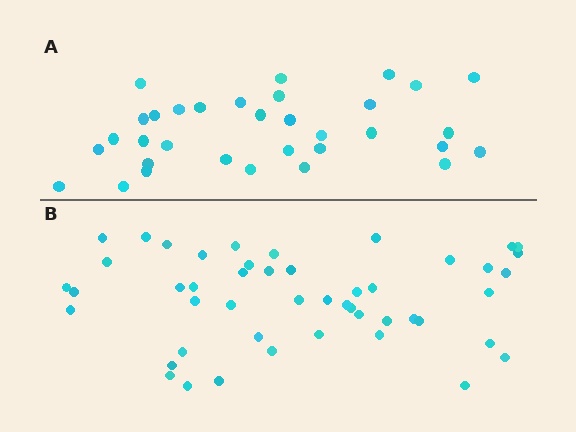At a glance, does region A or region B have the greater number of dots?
Region B (the bottom region) has more dots.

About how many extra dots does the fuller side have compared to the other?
Region B has approximately 15 more dots than region A.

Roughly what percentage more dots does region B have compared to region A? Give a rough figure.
About 45% more.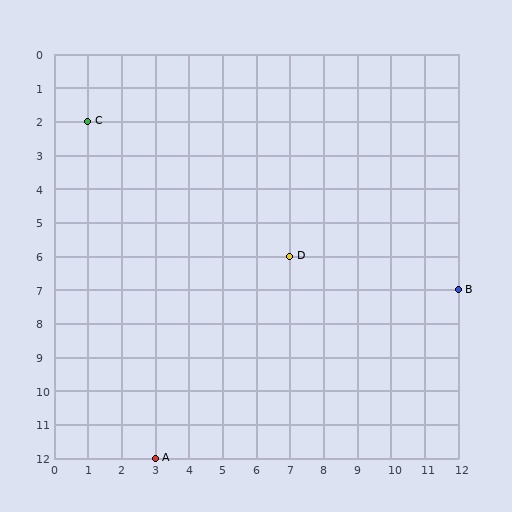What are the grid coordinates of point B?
Point B is at grid coordinates (12, 7).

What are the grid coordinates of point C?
Point C is at grid coordinates (1, 2).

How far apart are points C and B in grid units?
Points C and B are 11 columns and 5 rows apart (about 12.1 grid units diagonally).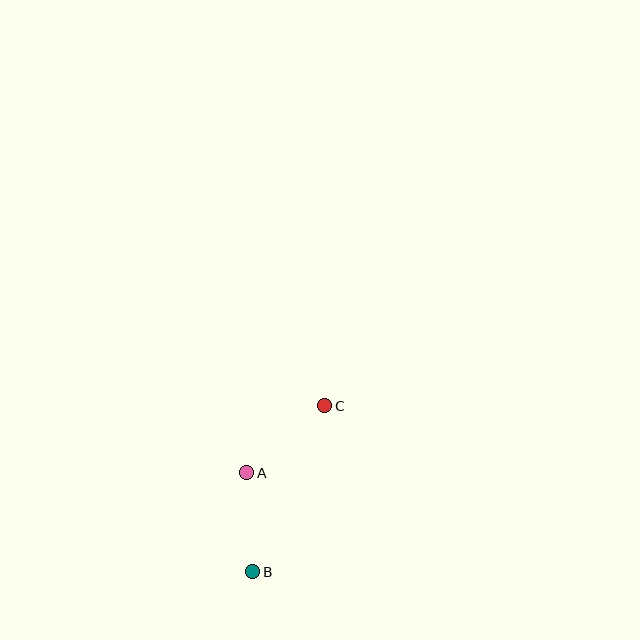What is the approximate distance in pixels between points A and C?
The distance between A and C is approximately 103 pixels.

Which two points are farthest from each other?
Points B and C are farthest from each other.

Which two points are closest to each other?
Points A and B are closest to each other.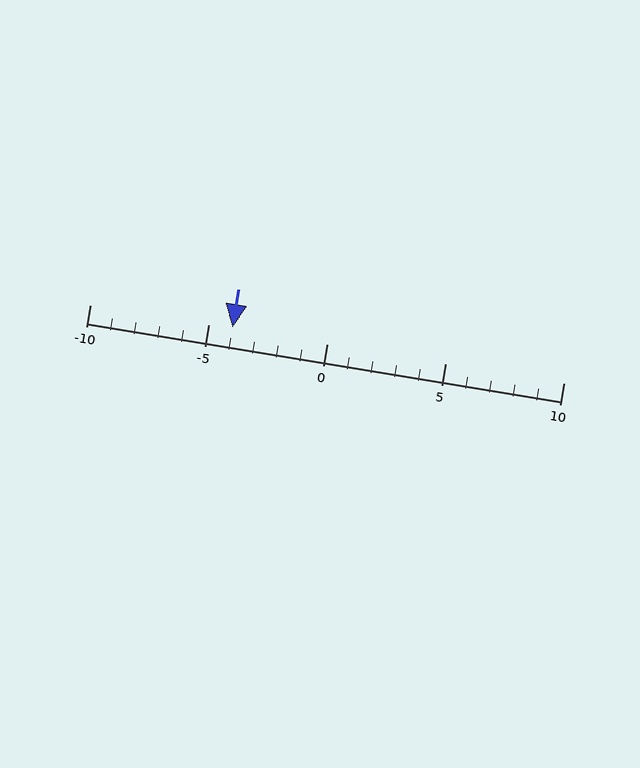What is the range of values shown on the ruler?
The ruler shows values from -10 to 10.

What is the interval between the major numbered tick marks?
The major tick marks are spaced 5 units apart.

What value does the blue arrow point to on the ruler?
The blue arrow points to approximately -4.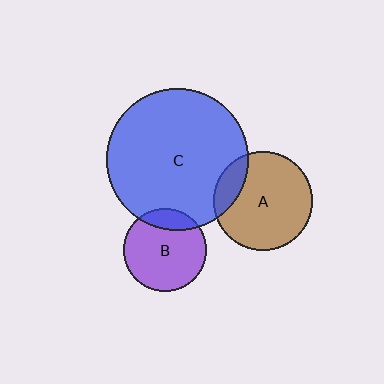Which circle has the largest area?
Circle C (blue).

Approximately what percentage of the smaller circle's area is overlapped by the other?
Approximately 15%.